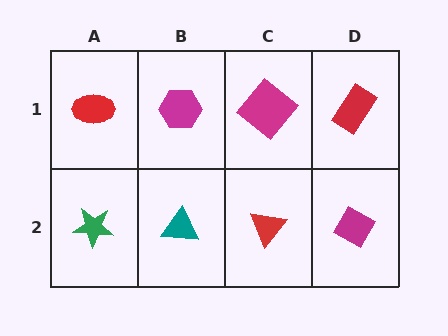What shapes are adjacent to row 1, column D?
A magenta diamond (row 2, column D), a magenta diamond (row 1, column C).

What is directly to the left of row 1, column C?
A magenta hexagon.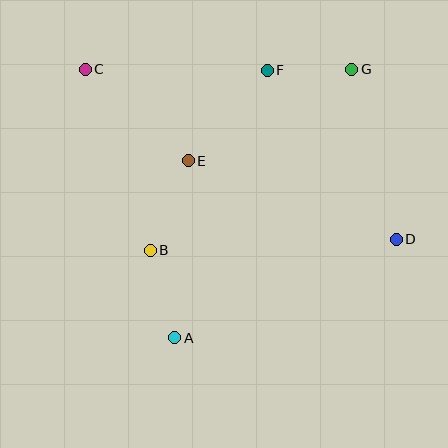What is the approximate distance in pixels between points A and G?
The distance between A and G is approximately 322 pixels.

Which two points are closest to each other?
Points F and G are closest to each other.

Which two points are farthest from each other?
Points C and D are farthest from each other.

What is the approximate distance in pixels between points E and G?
The distance between E and G is approximately 188 pixels.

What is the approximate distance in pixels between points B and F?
The distance between B and F is approximately 215 pixels.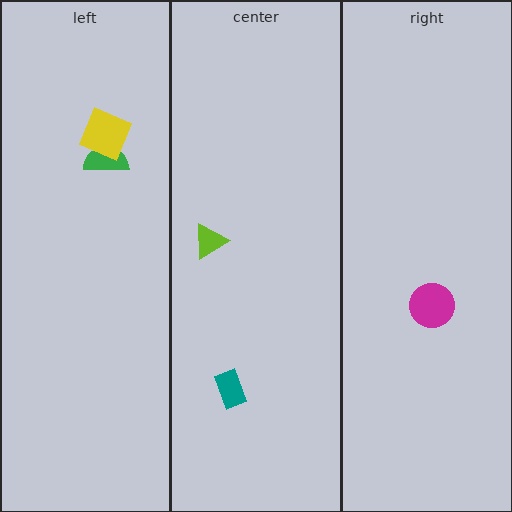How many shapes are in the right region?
1.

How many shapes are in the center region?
2.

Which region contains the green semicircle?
The left region.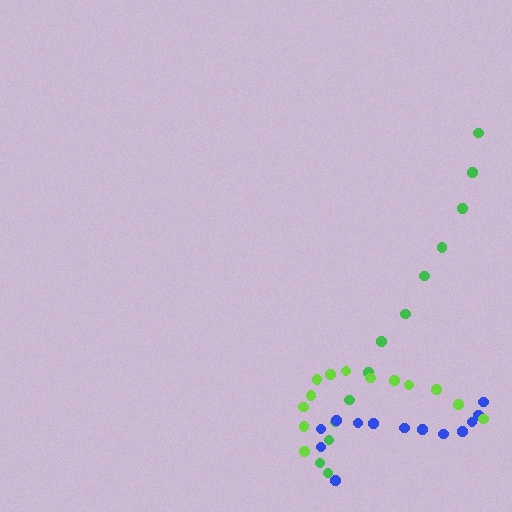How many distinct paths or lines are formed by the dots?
There are 3 distinct paths.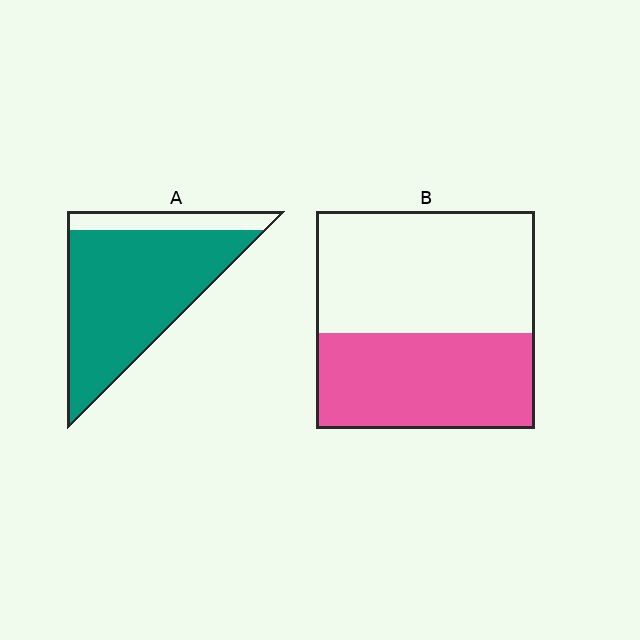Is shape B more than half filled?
No.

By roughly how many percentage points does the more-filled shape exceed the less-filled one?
By roughly 40 percentage points (A over B).